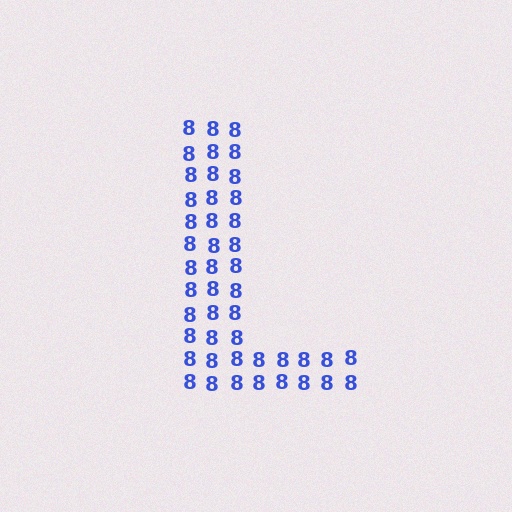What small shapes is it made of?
It is made of small digit 8's.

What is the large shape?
The large shape is the letter L.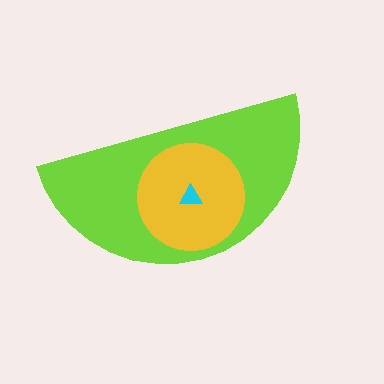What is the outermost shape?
The lime semicircle.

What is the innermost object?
The cyan triangle.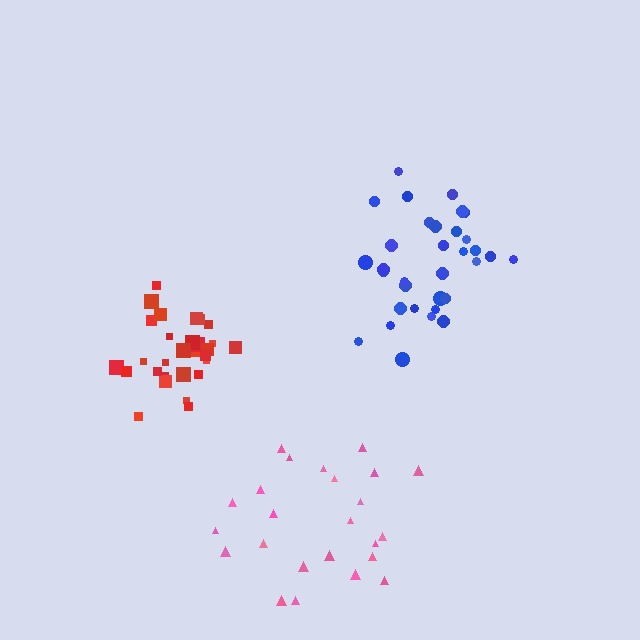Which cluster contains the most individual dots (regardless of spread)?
Blue (33).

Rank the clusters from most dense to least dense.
red, blue, pink.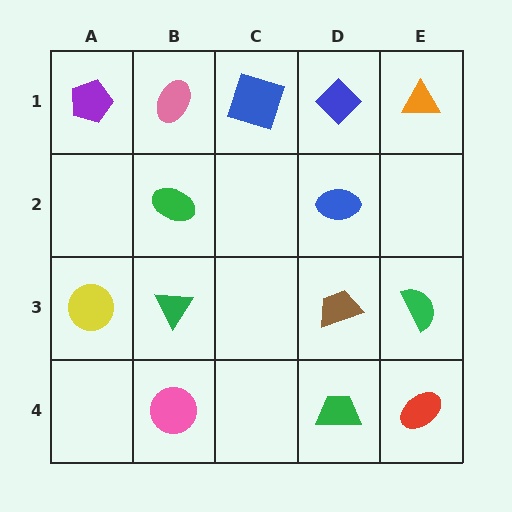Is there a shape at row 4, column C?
No, that cell is empty.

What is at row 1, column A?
A purple pentagon.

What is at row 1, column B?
A pink ellipse.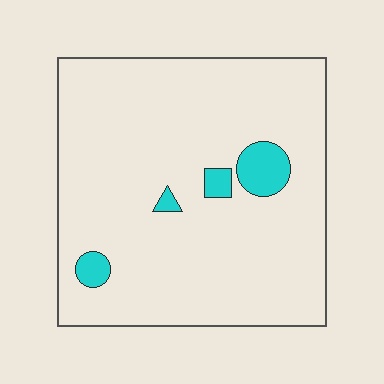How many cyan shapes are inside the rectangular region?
4.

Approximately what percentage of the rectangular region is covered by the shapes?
Approximately 5%.